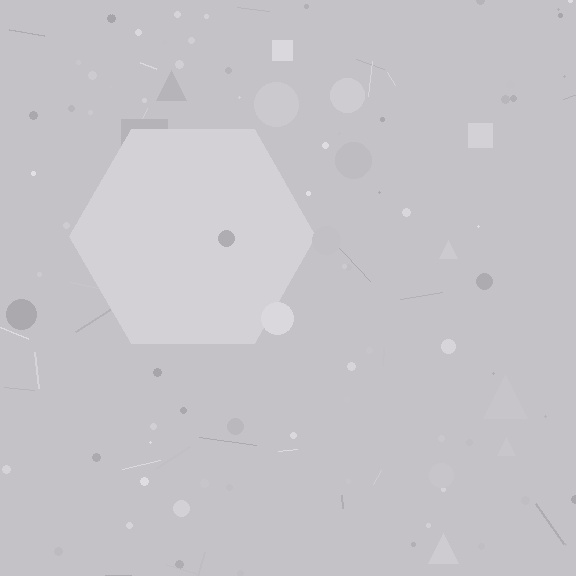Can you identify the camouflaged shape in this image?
The camouflaged shape is a hexagon.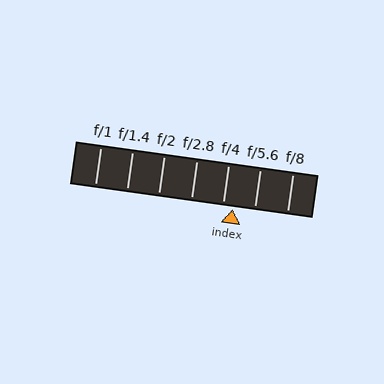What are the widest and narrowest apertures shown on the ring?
The widest aperture shown is f/1 and the narrowest is f/8.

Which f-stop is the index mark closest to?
The index mark is closest to f/4.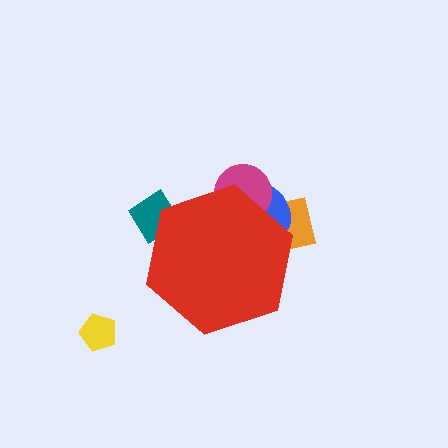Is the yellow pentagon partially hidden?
No, the yellow pentagon is fully visible.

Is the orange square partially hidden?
Yes, the orange square is partially hidden behind the red hexagon.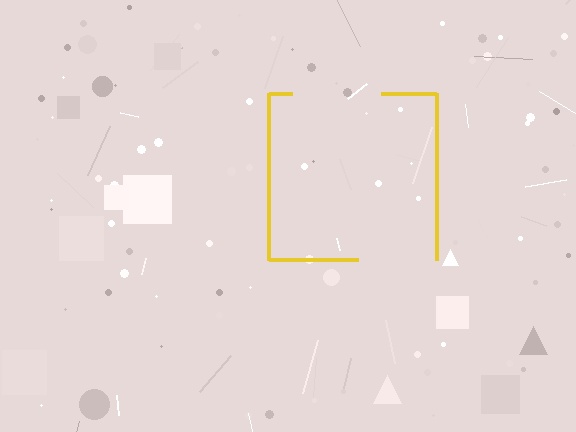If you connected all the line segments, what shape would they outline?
They would outline a square.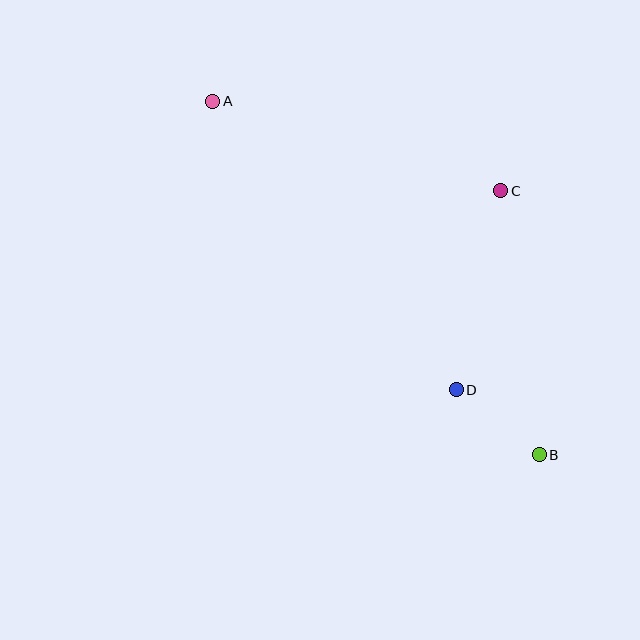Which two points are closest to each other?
Points B and D are closest to each other.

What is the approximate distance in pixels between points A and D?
The distance between A and D is approximately 377 pixels.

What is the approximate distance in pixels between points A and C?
The distance between A and C is approximately 301 pixels.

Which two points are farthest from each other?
Points A and B are farthest from each other.